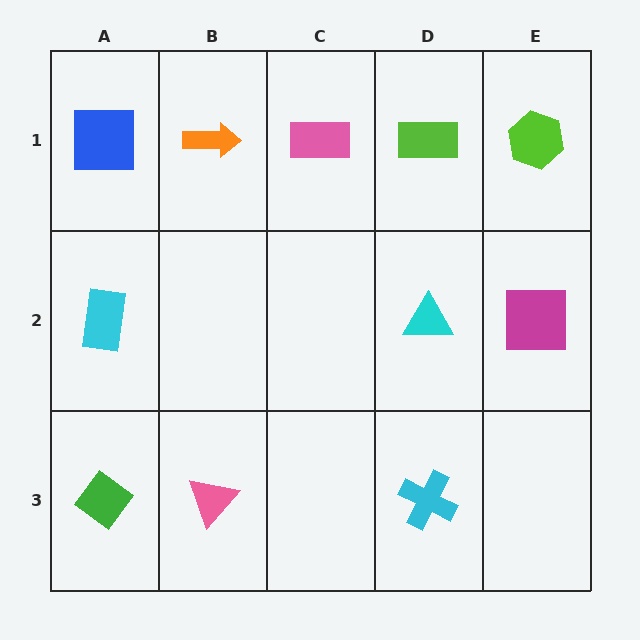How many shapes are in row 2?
3 shapes.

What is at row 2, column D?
A cyan triangle.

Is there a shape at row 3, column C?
No, that cell is empty.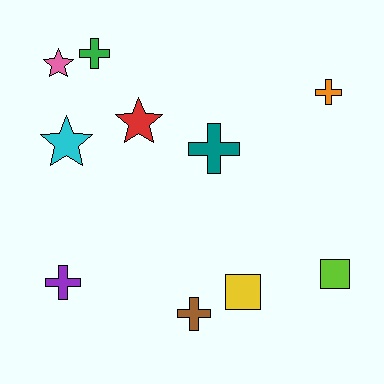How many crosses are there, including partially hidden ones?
There are 5 crosses.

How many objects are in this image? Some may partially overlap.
There are 10 objects.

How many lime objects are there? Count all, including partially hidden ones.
There is 1 lime object.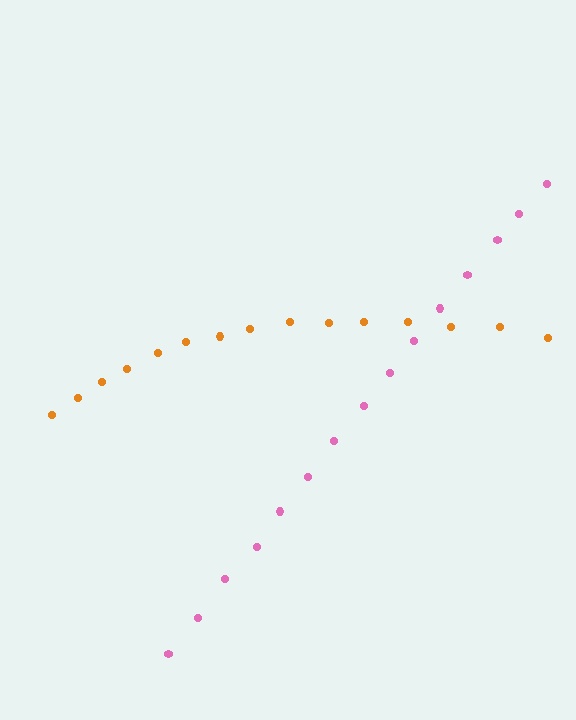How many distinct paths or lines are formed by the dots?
There are 2 distinct paths.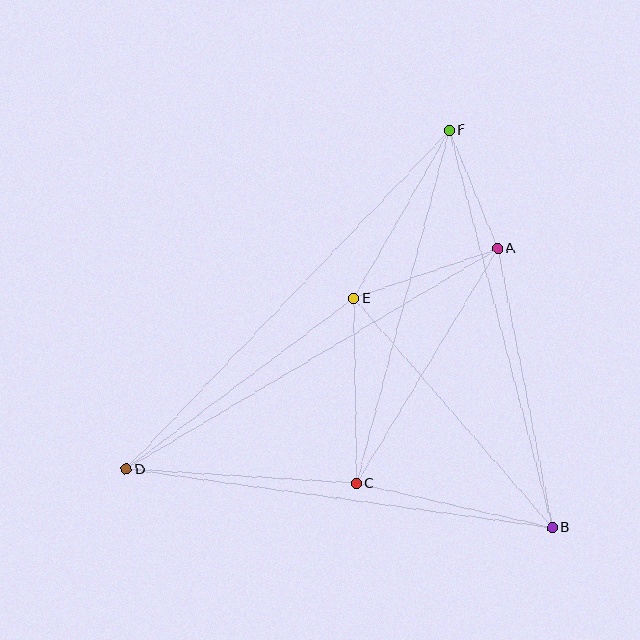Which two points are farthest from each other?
Points D and F are farthest from each other.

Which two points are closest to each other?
Points A and F are closest to each other.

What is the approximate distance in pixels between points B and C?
The distance between B and C is approximately 200 pixels.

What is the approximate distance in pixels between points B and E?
The distance between B and E is approximately 303 pixels.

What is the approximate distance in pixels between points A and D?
The distance between A and D is approximately 432 pixels.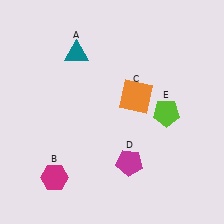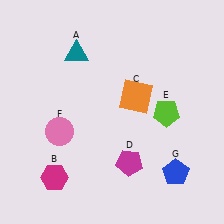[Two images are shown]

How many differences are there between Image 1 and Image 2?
There are 2 differences between the two images.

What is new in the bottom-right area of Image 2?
A blue pentagon (G) was added in the bottom-right area of Image 2.